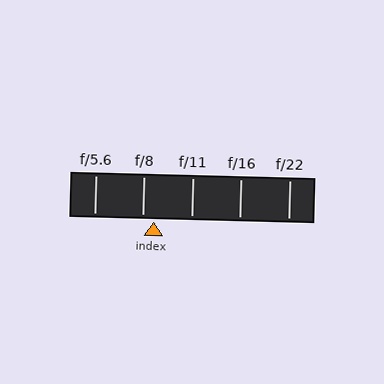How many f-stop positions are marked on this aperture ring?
There are 5 f-stop positions marked.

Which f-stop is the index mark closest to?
The index mark is closest to f/8.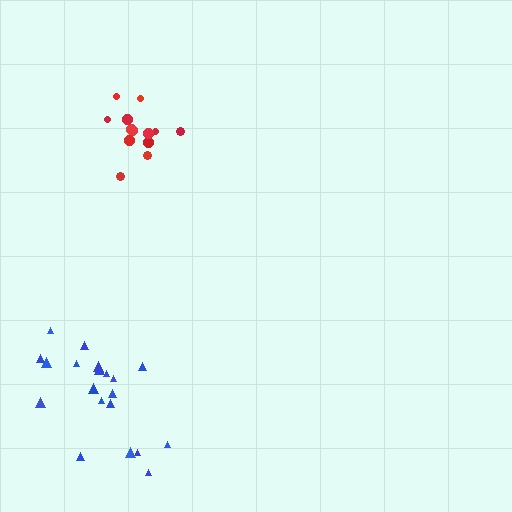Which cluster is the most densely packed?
Red.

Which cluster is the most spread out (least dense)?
Blue.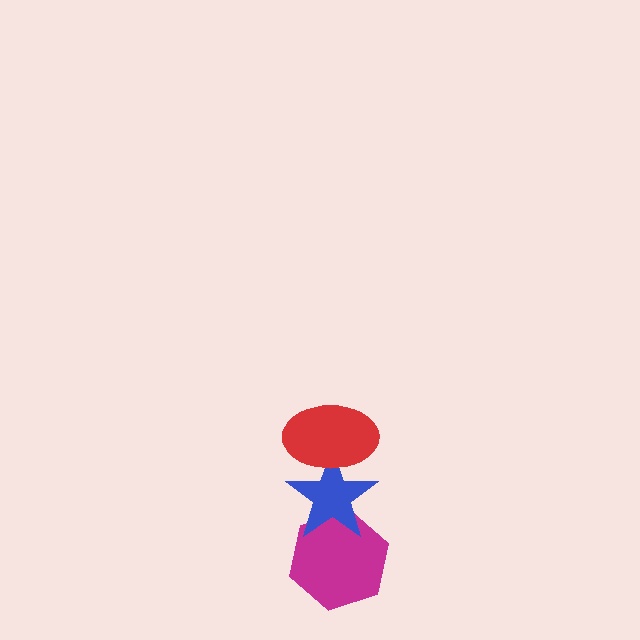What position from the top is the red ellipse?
The red ellipse is 1st from the top.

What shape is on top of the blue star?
The red ellipse is on top of the blue star.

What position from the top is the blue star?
The blue star is 2nd from the top.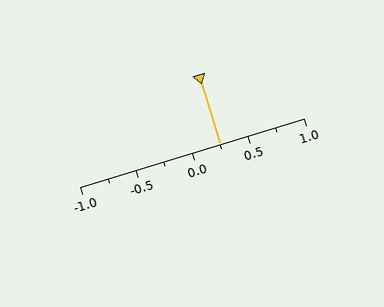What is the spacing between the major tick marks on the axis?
The major ticks are spaced 0.5 apart.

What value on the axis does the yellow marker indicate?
The marker indicates approximately 0.25.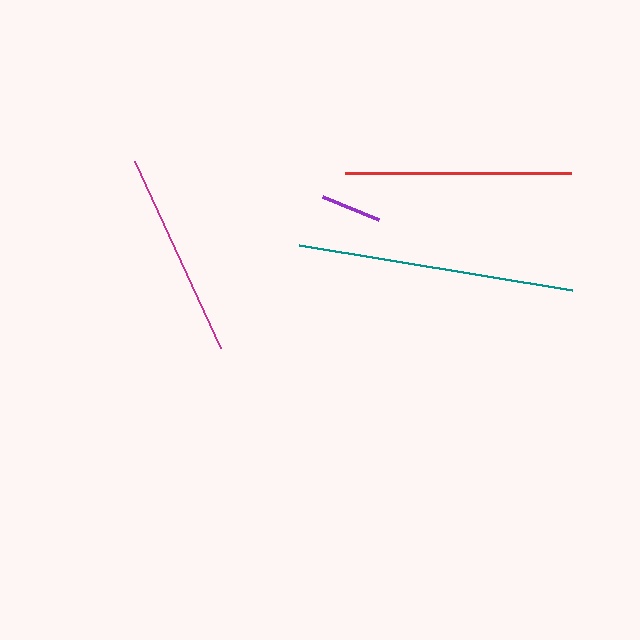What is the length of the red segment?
The red segment is approximately 226 pixels long.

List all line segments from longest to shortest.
From longest to shortest: teal, red, magenta, purple.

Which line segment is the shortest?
The purple line is the shortest at approximately 61 pixels.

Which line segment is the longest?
The teal line is the longest at approximately 277 pixels.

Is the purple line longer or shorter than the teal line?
The teal line is longer than the purple line.